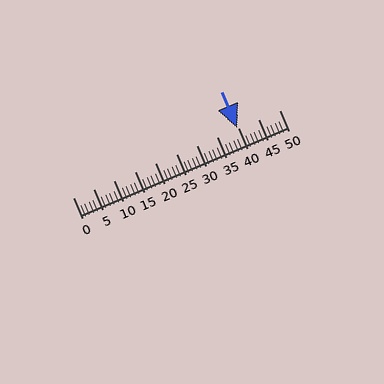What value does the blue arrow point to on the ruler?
The blue arrow points to approximately 40.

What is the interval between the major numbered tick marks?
The major tick marks are spaced 5 units apart.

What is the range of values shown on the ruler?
The ruler shows values from 0 to 50.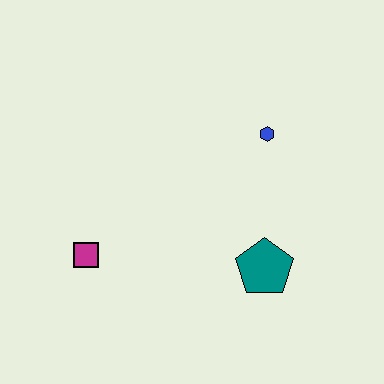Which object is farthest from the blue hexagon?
The magenta square is farthest from the blue hexagon.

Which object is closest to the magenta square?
The teal pentagon is closest to the magenta square.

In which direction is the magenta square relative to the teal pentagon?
The magenta square is to the left of the teal pentagon.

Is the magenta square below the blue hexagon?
Yes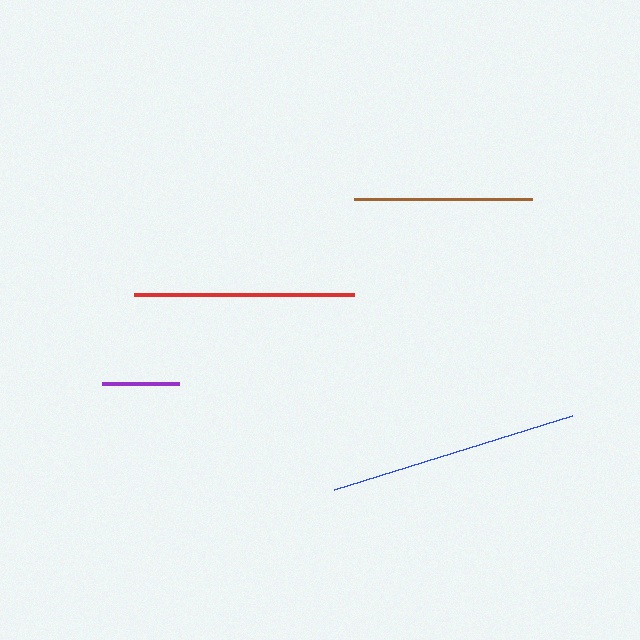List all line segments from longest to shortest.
From longest to shortest: blue, red, brown, purple.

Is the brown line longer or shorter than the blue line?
The blue line is longer than the brown line.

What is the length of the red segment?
The red segment is approximately 220 pixels long.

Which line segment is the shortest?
The purple line is the shortest at approximately 77 pixels.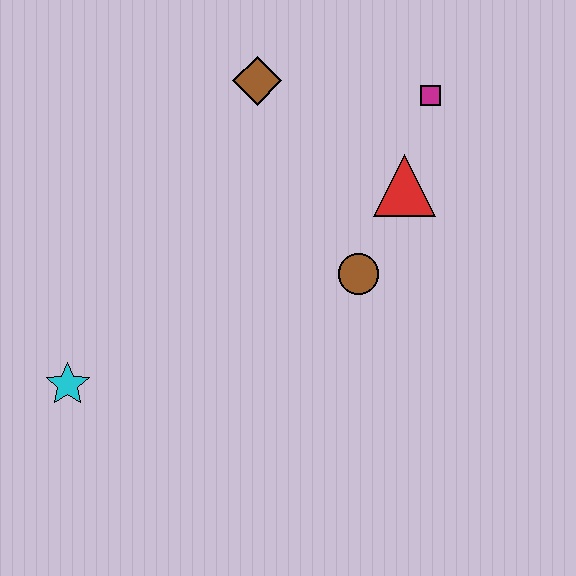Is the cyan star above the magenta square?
No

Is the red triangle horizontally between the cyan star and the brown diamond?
No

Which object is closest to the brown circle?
The red triangle is closest to the brown circle.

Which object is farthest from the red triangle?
The cyan star is farthest from the red triangle.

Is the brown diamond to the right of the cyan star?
Yes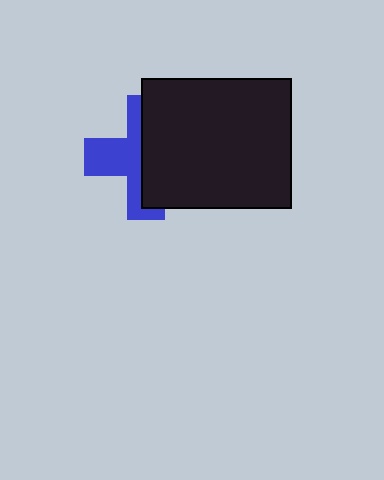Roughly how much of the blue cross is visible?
About half of it is visible (roughly 46%).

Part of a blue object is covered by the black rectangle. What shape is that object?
It is a cross.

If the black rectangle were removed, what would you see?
You would see the complete blue cross.